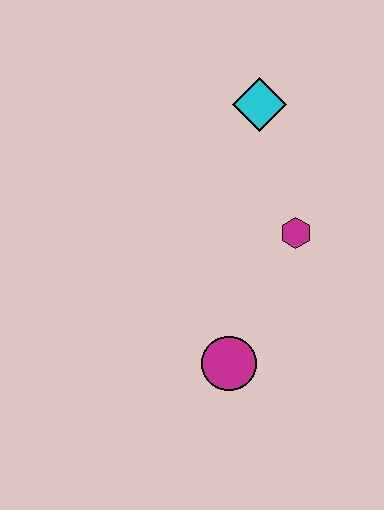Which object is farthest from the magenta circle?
The cyan diamond is farthest from the magenta circle.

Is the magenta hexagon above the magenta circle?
Yes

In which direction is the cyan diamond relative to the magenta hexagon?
The cyan diamond is above the magenta hexagon.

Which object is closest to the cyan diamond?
The magenta hexagon is closest to the cyan diamond.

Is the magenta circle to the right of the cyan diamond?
No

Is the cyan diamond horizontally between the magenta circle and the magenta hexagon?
Yes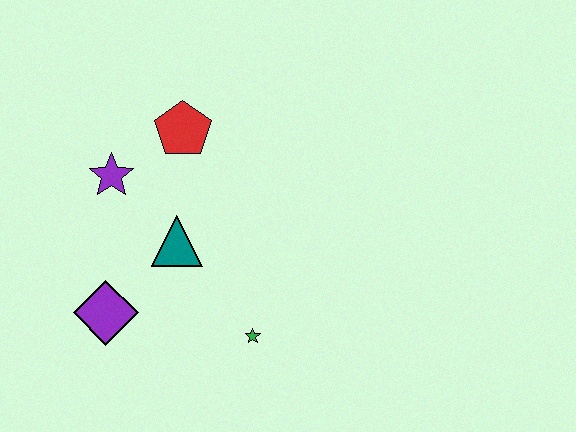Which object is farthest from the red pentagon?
The green star is farthest from the red pentagon.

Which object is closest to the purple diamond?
The teal triangle is closest to the purple diamond.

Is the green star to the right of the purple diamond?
Yes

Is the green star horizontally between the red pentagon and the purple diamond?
No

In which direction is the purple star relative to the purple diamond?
The purple star is above the purple diamond.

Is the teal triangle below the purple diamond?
No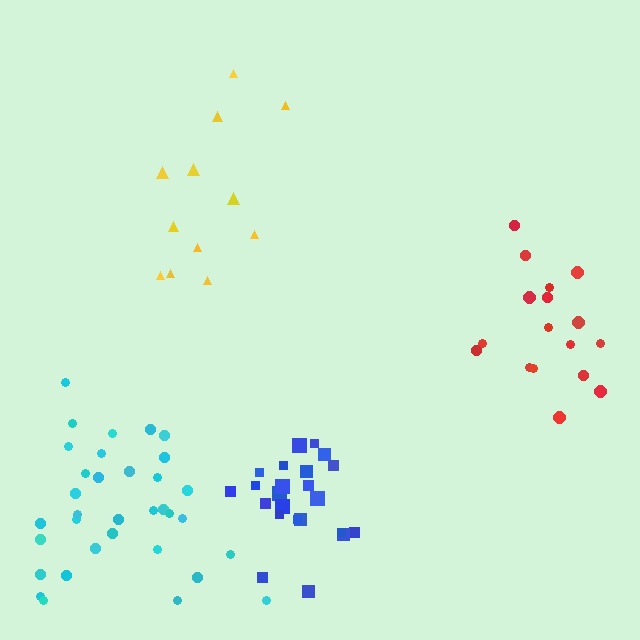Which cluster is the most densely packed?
Blue.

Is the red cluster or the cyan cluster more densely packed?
Cyan.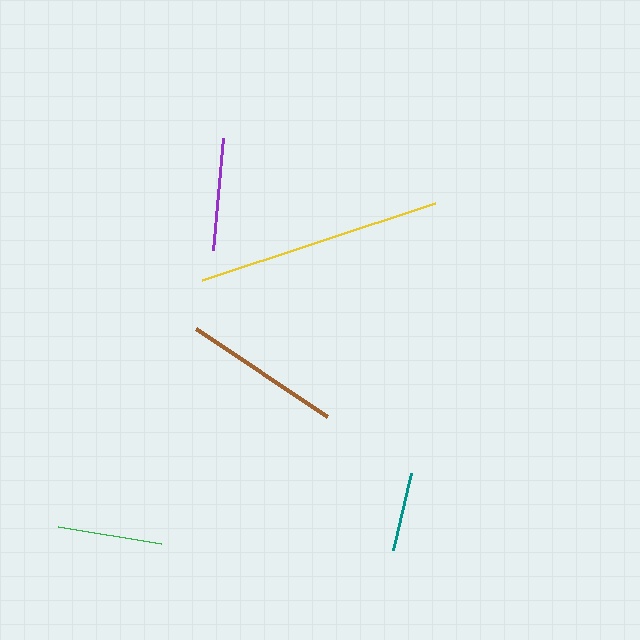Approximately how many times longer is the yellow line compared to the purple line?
The yellow line is approximately 2.2 times the length of the purple line.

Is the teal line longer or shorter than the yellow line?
The yellow line is longer than the teal line.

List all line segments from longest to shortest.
From longest to shortest: yellow, brown, purple, green, teal.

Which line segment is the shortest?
The teal line is the shortest at approximately 79 pixels.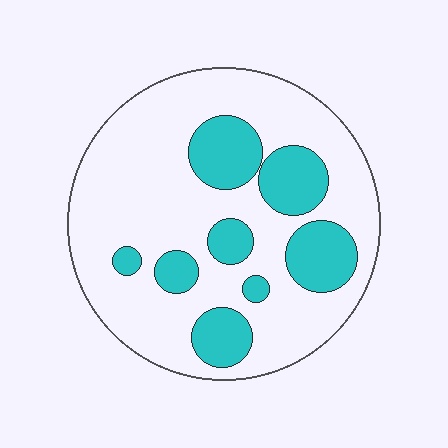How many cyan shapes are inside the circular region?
8.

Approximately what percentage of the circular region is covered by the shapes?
Approximately 25%.